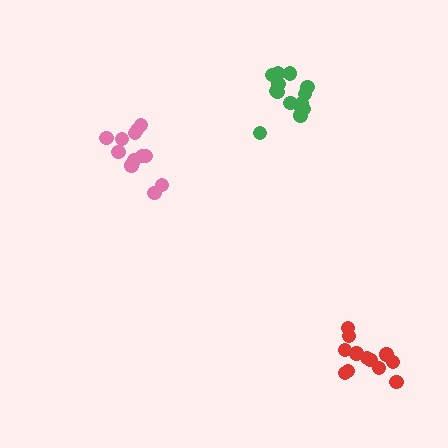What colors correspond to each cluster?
The clusters are colored: green, pink, red.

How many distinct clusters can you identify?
There are 3 distinct clusters.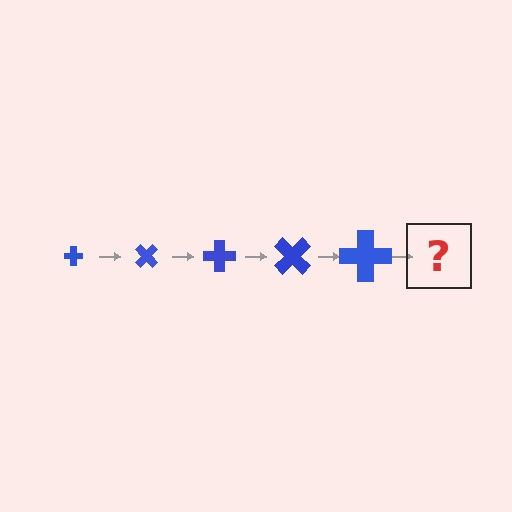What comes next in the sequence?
The next element should be a cross, larger than the previous one and rotated 225 degrees from the start.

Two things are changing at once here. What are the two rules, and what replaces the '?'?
The two rules are that the cross grows larger each step and it rotates 45 degrees each step. The '?' should be a cross, larger than the previous one and rotated 225 degrees from the start.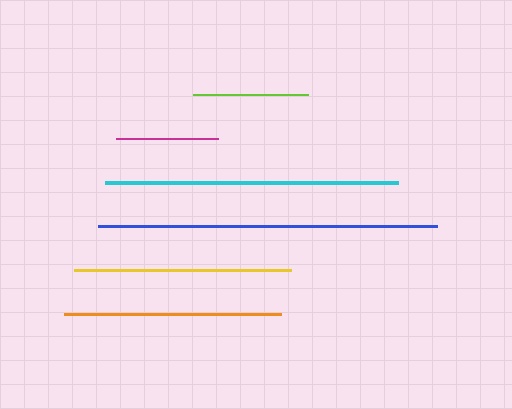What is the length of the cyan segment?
The cyan segment is approximately 293 pixels long.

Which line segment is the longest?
The blue line is the longest at approximately 338 pixels.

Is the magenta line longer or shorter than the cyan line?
The cyan line is longer than the magenta line.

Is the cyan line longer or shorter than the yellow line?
The cyan line is longer than the yellow line.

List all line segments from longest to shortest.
From longest to shortest: blue, cyan, orange, yellow, lime, magenta.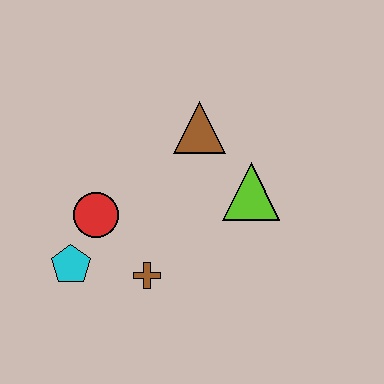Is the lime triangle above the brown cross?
Yes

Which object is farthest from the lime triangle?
The cyan pentagon is farthest from the lime triangle.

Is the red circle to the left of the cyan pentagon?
No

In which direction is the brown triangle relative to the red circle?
The brown triangle is to the right of the red circle.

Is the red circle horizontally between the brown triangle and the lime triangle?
No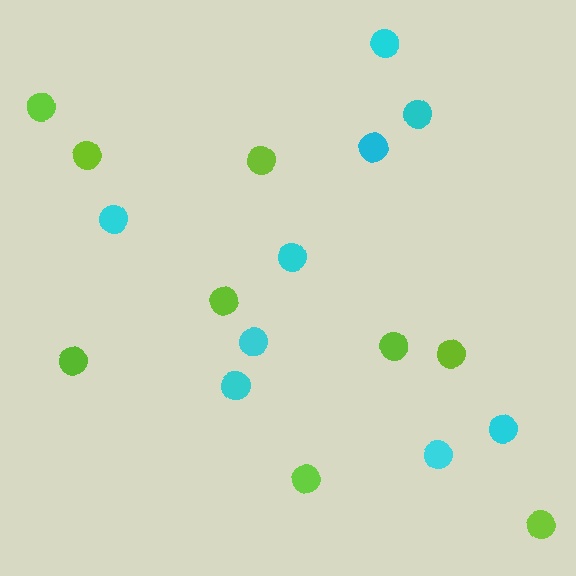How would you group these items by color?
There are 2 groups: one group of cyan circles (9) and one group of lime circles (9).